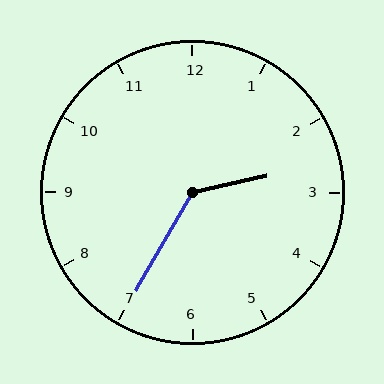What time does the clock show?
2:35.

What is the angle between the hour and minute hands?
Approximately 132 degrees.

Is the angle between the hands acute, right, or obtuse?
It is obtuse.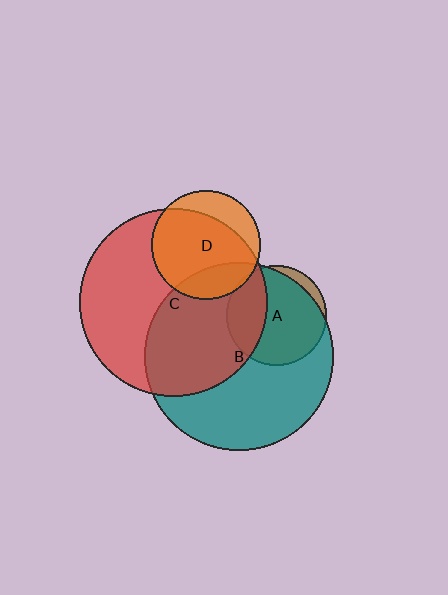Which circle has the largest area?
Circle B (teal).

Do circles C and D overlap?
Yes.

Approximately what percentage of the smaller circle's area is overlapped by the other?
Approximately 75%.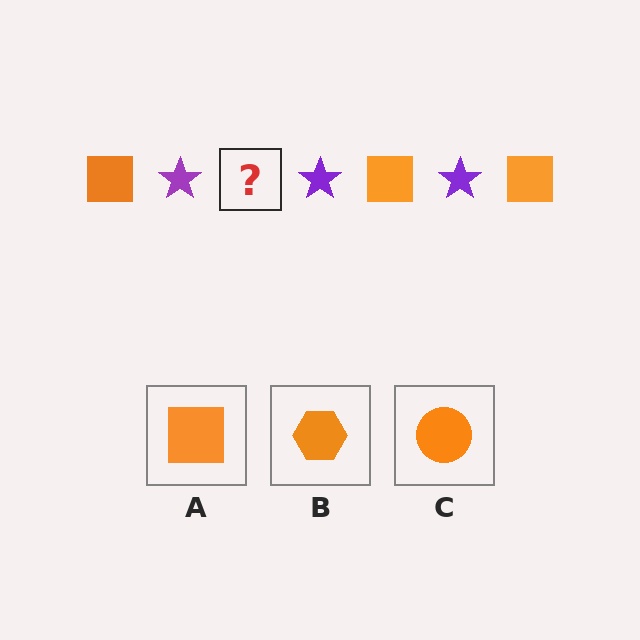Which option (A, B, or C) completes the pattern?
A.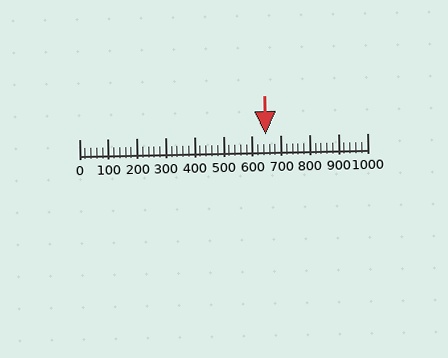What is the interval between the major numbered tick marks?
The major tick marks are spaced 100 units apart.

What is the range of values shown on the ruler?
The ruler shows values from 0 to 1000.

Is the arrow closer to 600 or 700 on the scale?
The arrow is closer to 600.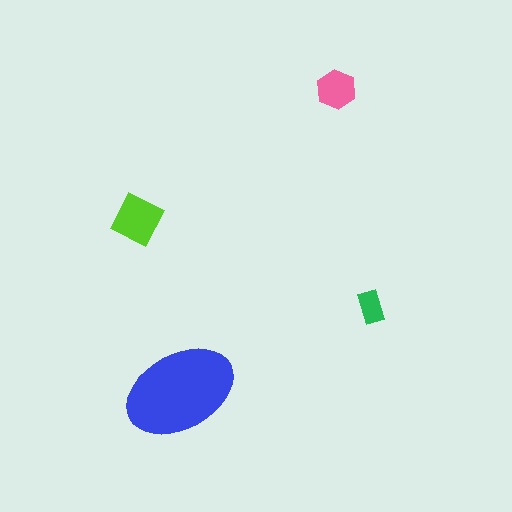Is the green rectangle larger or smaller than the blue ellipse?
Smaller.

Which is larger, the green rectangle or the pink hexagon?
The pink hexagon.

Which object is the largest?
The blue ellipse.